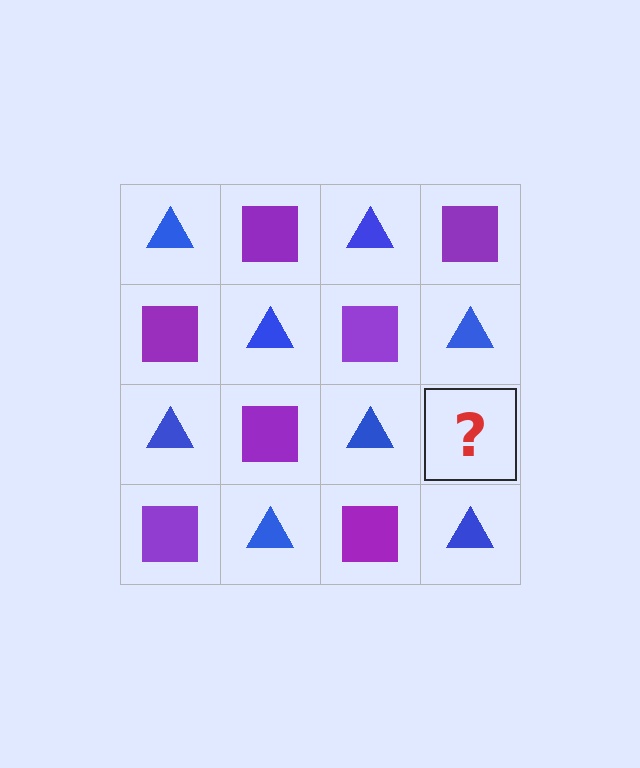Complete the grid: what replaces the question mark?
The question mark should be replaced with a purple square.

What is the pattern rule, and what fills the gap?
The rule is that it alternates blue triangle and purple square in a checkerboard pattern. The gap should be filled with a purple square.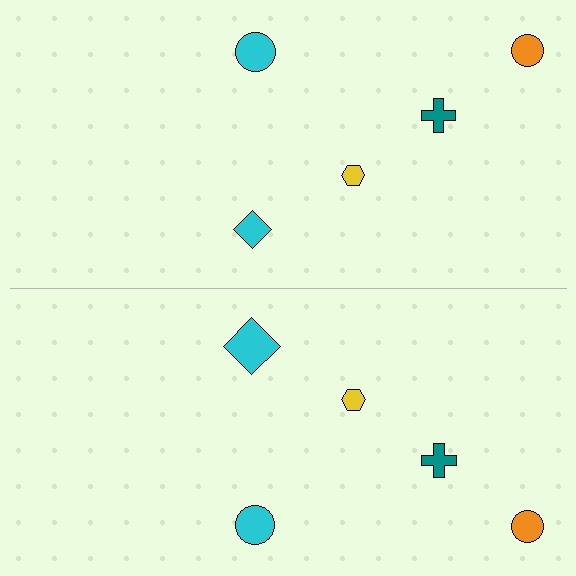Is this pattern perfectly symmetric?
No, the pattern is not perfectly symmetric. The cyan diamond on the bottom side has a different size than its mirror counterpart.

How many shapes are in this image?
There are 10 shapes in this image.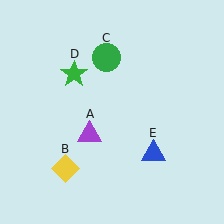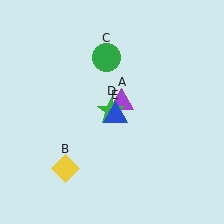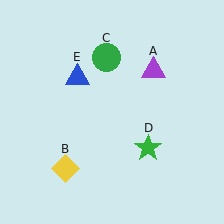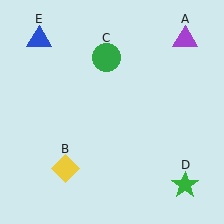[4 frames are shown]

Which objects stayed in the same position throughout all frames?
Yellow diamond (object B) and green circle (object C) remained stationary.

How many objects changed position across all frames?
3 objects changed position: purple triangle (object A), green star (object D), blue triangle (object E).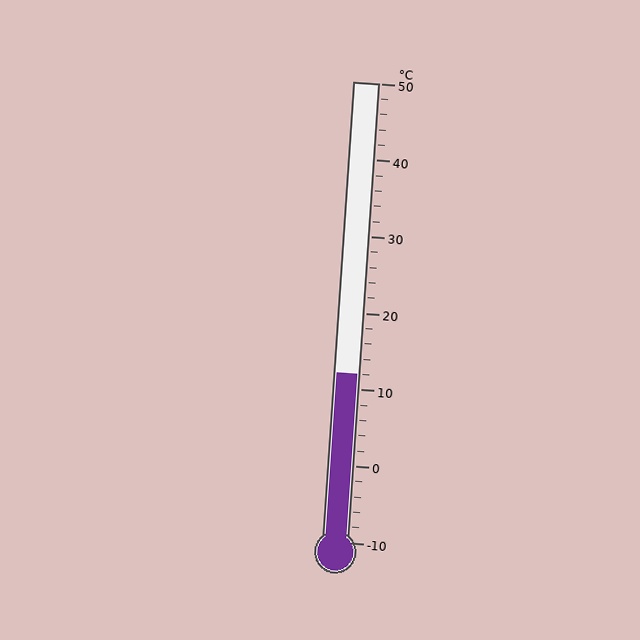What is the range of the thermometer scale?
The thermometer scale ranges from -10°C to 50°C.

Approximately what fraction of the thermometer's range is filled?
The thermometer is filled to approximately 35% of its range.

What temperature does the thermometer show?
The thermometer shows approximately 12°C.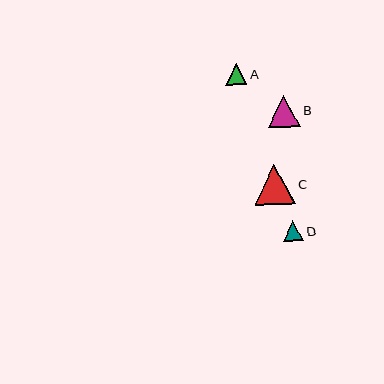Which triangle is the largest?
Triangle C is the largest with a size of approximately 40 pixels.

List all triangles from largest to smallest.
From largest to smallest: C, B, A, D.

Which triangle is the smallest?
Triangle D is the smallest with a size of approximately 21 pixels.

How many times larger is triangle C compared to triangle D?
Triangle C is approximately 2.0 times the size of triangle D.